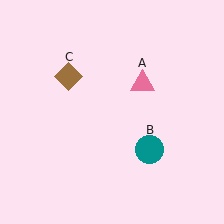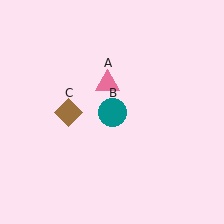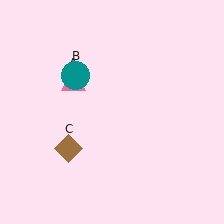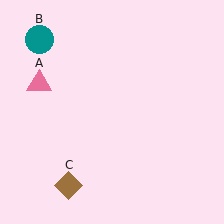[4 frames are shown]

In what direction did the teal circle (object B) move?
The teal circle (object B) moved up and to the left.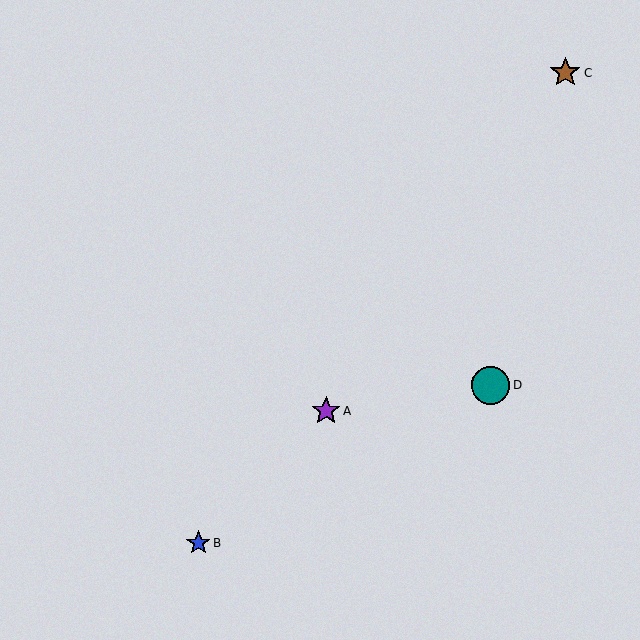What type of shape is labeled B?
Shape B is a blue star.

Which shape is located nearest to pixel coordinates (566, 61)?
The brown star (labeled C) at (565, 72) is nearest to that location.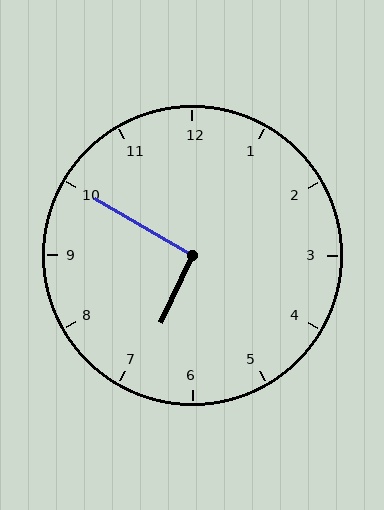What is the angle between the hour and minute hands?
Approximately 95 degrees.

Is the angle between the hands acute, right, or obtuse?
It is right.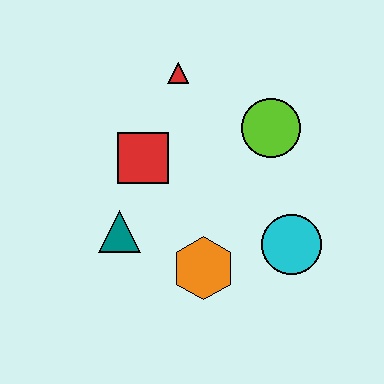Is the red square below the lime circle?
Yes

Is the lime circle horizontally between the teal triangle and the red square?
No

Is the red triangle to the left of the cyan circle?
Yes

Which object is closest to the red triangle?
The red square is closest to the red triangle.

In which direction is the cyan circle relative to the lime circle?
The cyan circle is below the lime circle.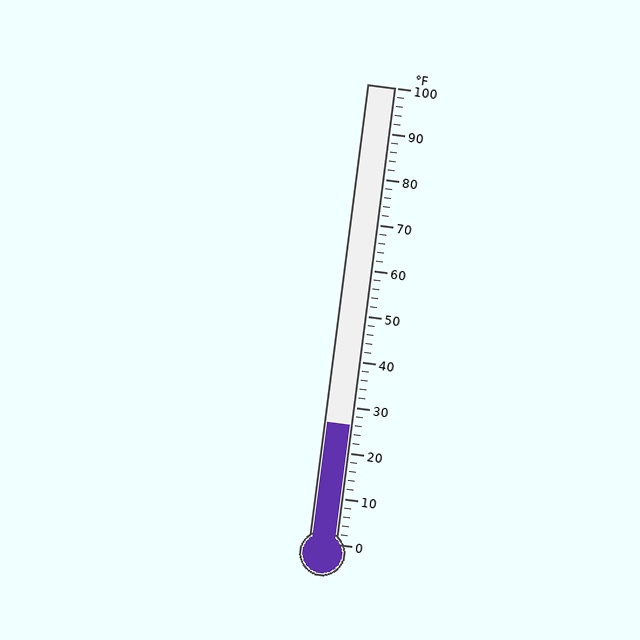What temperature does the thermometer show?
The thermometer shows approximately 26°F.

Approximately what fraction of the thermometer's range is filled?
The thermometer is filled to approximately 25% of its range.